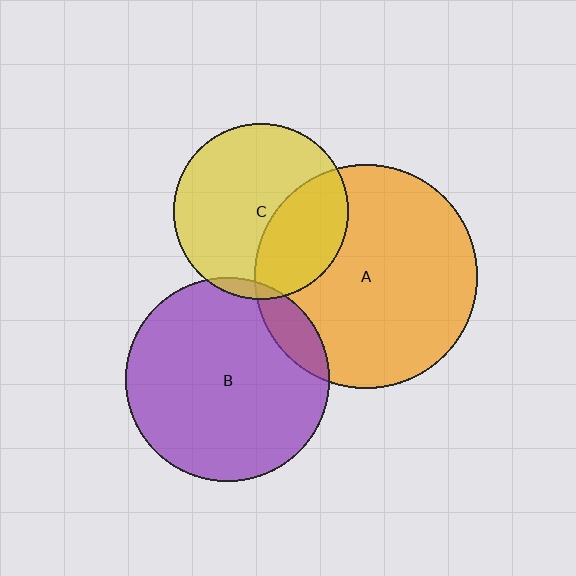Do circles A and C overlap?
Yes.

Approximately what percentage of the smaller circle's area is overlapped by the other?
Approximately 35%.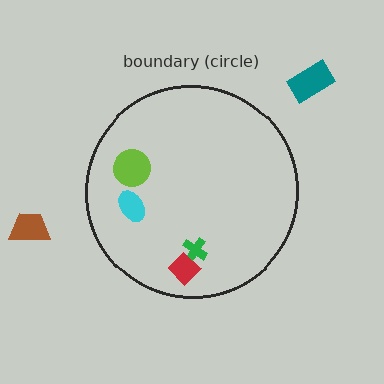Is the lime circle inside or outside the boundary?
Inside.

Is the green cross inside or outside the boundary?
Inside.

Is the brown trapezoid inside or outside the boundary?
Outside.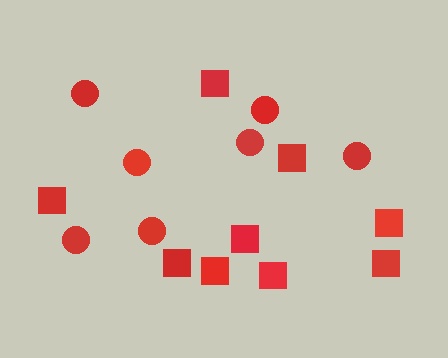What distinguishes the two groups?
There are 2 groups: one group of circles (7) and one group of squares (9).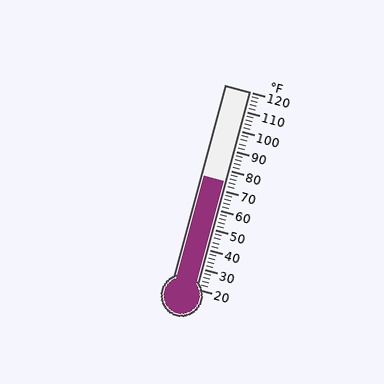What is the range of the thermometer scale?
The thermometer scale ranges from 20°F to 120°F.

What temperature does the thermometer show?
The thermometer shows approximately 74°F.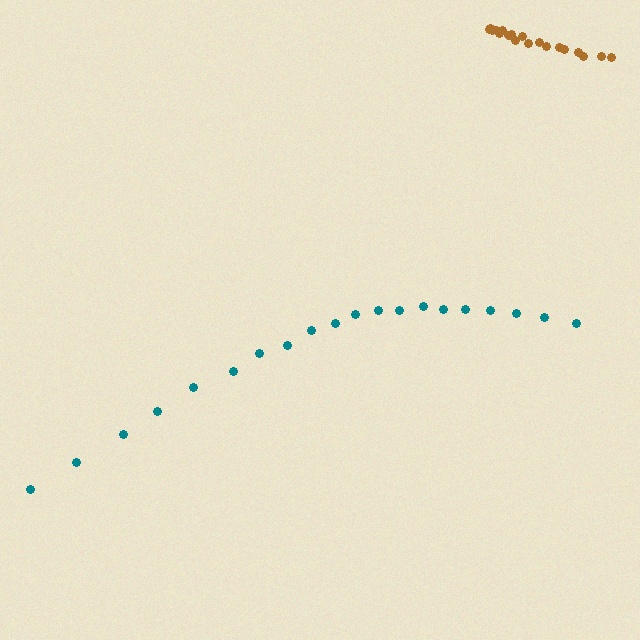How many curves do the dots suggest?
There are 2 distinct paths.